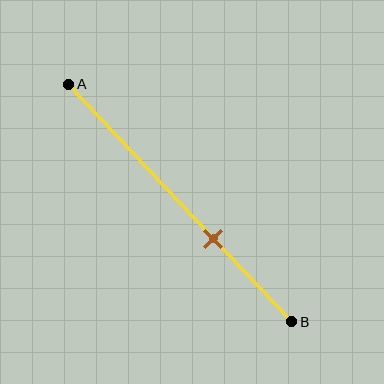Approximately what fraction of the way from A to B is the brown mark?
The brown mark is approximately 65% of the way from A to B.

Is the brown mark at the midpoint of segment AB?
No, the mark is at about 65% from A, not at the 50% midpoint.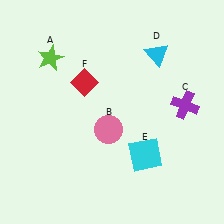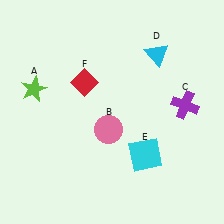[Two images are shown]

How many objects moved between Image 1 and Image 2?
1 object moved between the two images.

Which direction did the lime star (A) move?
The lime star (A) moved down.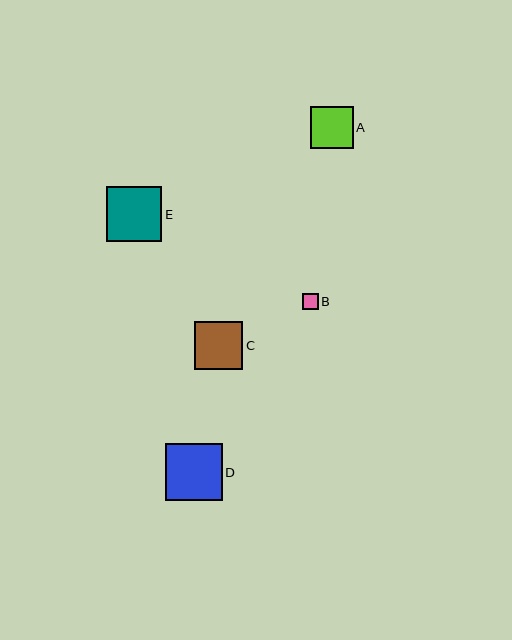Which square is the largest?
Square D is the largest with a size of approximately 57 pixels.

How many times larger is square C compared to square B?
Square C is approximately 3.1 times the size of square B.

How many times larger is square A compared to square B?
Square A is approximately 2.7 times the size of square B.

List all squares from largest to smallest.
From largest to smallest: D, E, C, A, B.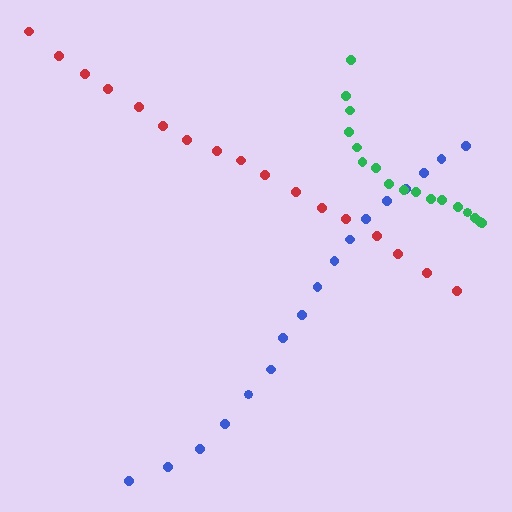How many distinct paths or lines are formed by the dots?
There are 3 distinct paths.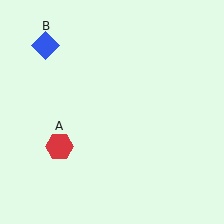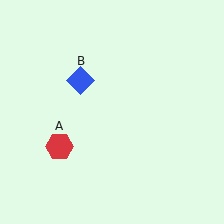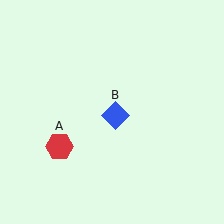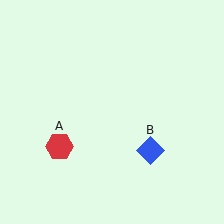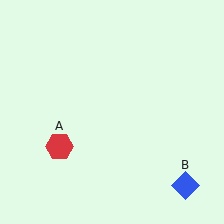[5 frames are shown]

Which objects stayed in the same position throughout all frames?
Red hexagon (object A) remained stationary.